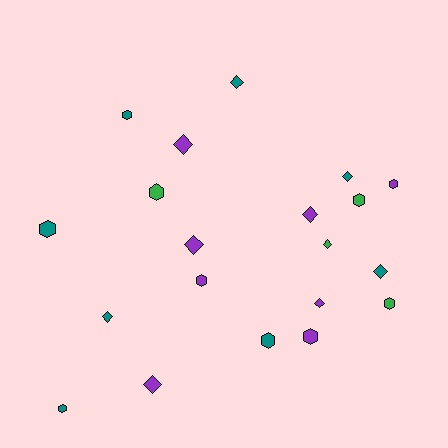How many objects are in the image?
There are 20 objects.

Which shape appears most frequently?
Diamond, with 10 objects.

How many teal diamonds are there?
There are 4 teal diamonds.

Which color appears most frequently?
Purple, with 8 objects.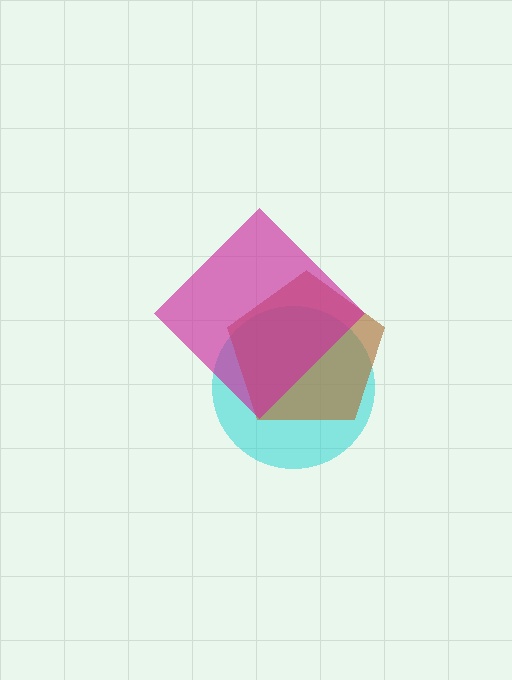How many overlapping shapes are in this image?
There are 3 overlapping shapes in the image.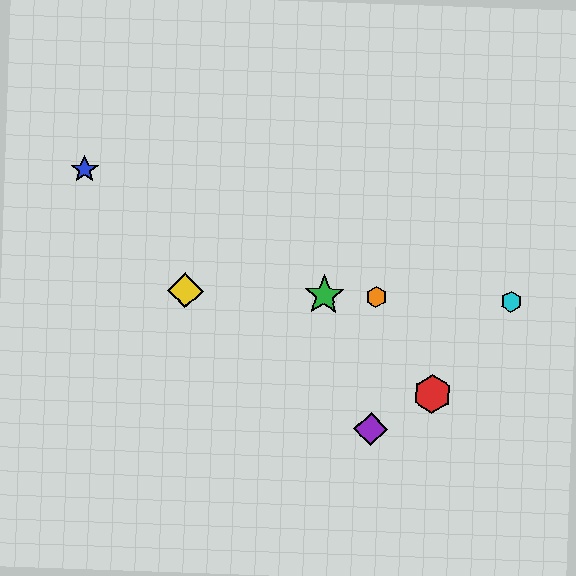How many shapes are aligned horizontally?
4 shapes (the green star, the yellow diamond, the orange hexagon, the cyan hexagon) are aligned horizontally.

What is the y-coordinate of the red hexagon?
The red hexagon is at y≈394.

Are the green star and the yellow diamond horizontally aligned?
Yes, both are at y≈295.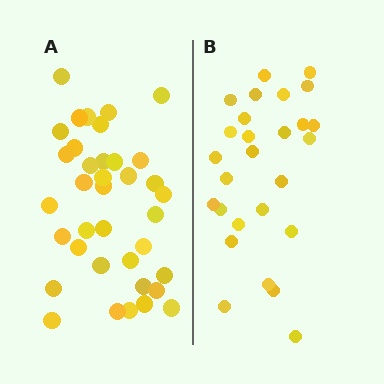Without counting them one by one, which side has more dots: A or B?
Region A (the left region) has more dots.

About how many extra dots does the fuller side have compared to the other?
Region A has roughly 10 or so more dots than region B.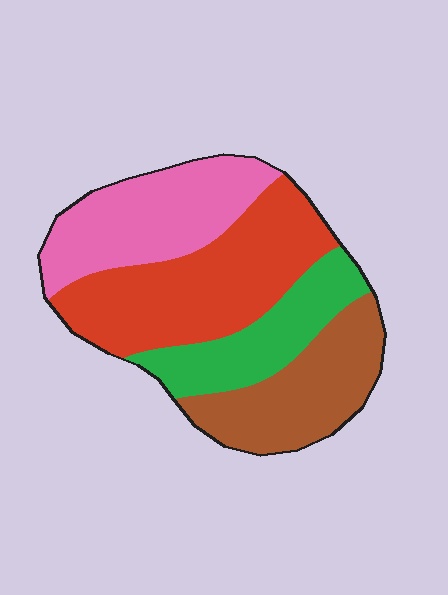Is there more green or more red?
Red.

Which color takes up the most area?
Red, at roughly 35%.